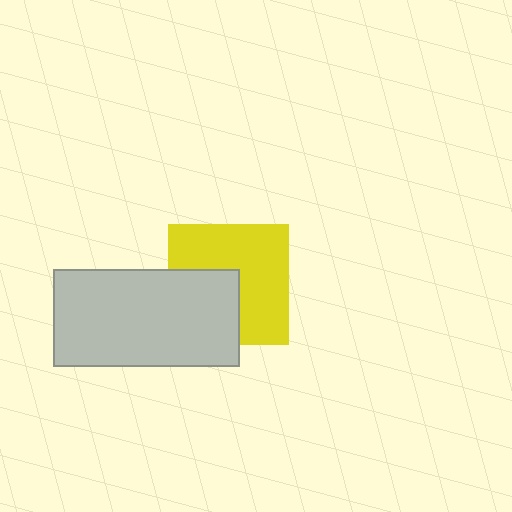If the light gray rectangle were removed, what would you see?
You would see the complete yellow square.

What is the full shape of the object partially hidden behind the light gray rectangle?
The partially hidden object is a yellow square.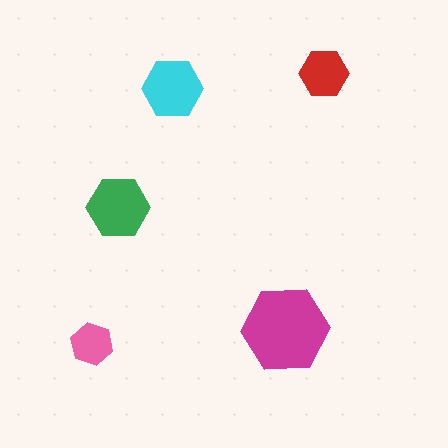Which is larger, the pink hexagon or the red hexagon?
The red one.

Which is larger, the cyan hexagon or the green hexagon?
The green one.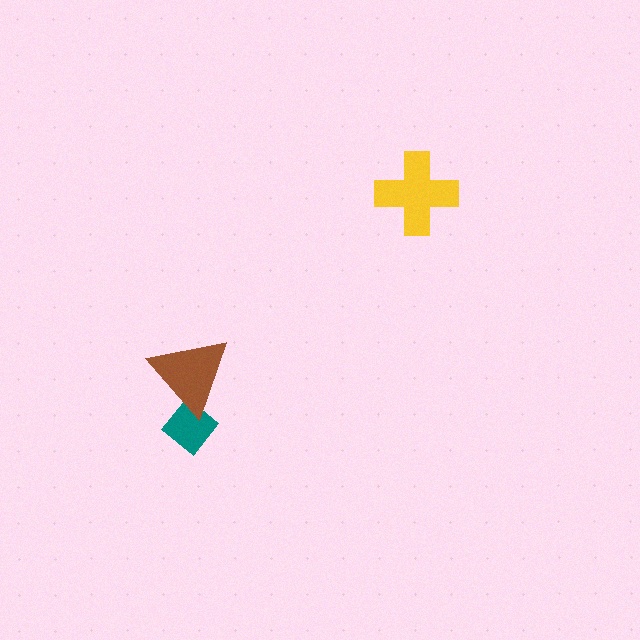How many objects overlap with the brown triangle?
1 object overlaps with the brown triangle.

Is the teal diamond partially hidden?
Yes, it is partially covered by another shape.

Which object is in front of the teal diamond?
The brown triangle is in front of the teal diamond.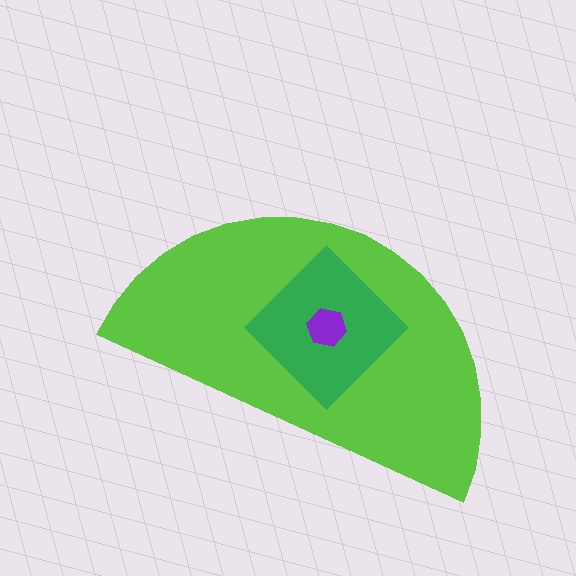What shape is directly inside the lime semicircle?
The green diamond.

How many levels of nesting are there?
3.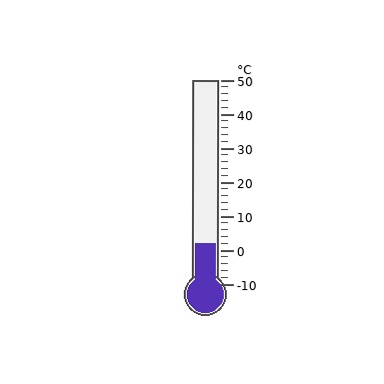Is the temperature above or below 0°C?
The temperature is above 0°C.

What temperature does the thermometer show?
The thermometer shows approximately 2°C.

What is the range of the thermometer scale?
The thermometer scale ranges from -10°C to 50°C.